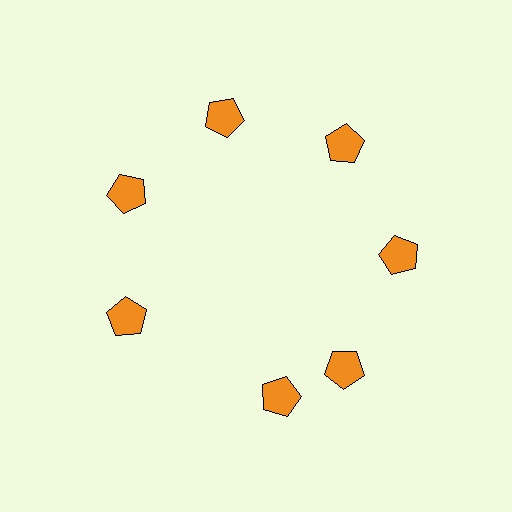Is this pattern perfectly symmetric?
No. The 7 orange pentagons are arranged in a ring, but one element near the 6 o'clock position is rotated out of alignment along the ring, breaking the 7-fold rotational symmetry.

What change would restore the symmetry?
The symmetry would be restored by rotating it back into even spacing with its neighbors so that all 7 pentagons sit at equal angles and equal distance from the center.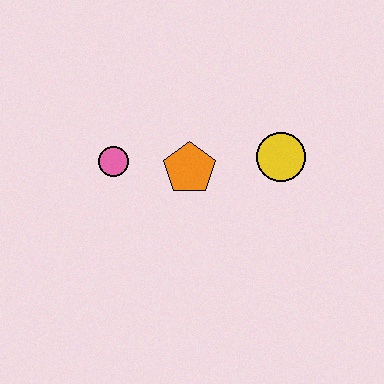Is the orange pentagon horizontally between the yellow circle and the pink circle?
Yes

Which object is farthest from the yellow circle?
The pink circle is farthest from the yellow circle.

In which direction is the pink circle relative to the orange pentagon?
The pink circle is to the left of the orange pentagon.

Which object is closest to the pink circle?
The orange pentagon is closest to the pink circle.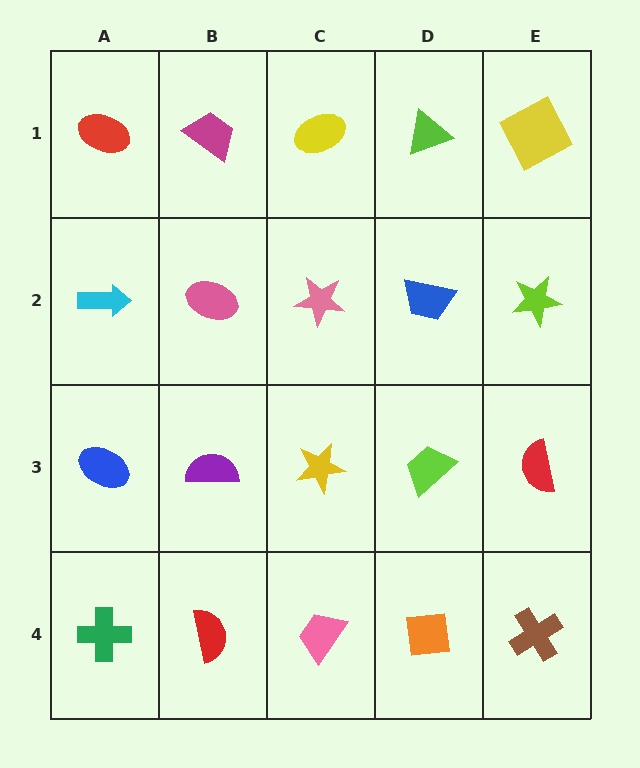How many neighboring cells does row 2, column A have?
3.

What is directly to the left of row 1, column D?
A yellow ellipse.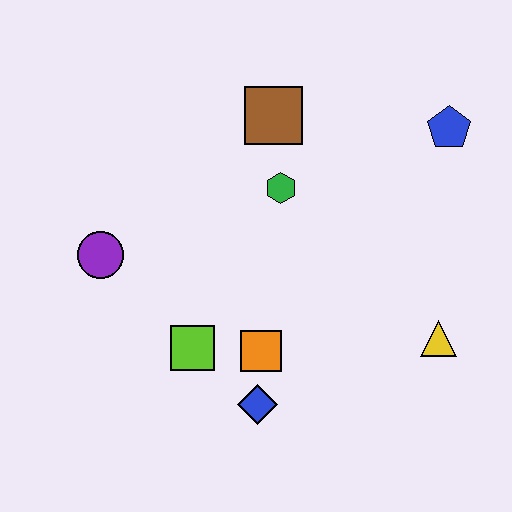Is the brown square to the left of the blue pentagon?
Yes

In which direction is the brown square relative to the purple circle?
The brown square is to the right of the purple circle.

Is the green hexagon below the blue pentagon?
Yes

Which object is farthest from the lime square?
The blue pentagon is farthest from the lime square.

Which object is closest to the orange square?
The blue diamond is closest to the orange square.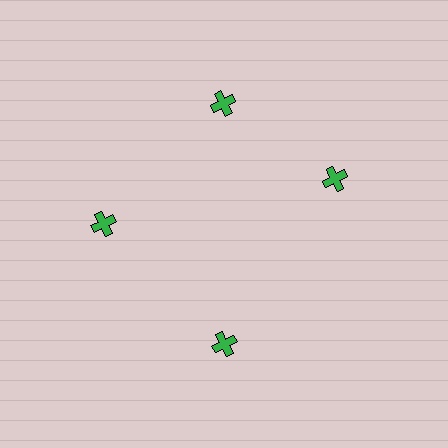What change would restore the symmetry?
The symmetry would be restored by rotating it back into even spacing with its neighbors so that all 4 crosses sit at equal angles and equal distance from the center.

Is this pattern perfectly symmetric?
No. The 4 green crosses are arranged in a ring, but one element near the 3 o'clock position is rotated out of alignment along the ring, breaking the 4-fold rotational symmetry.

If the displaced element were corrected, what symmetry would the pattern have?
It would have 4-fold rotational symmetry — the pattern would map onto itself every 90 degrees.